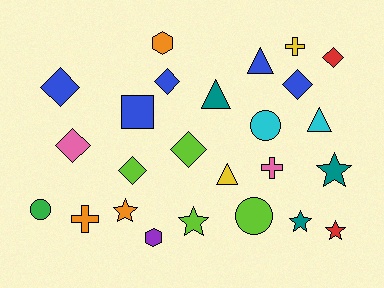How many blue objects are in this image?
There are 5 blue objects.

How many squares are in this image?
There is 1 square.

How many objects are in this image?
There are 25 objects.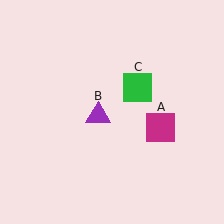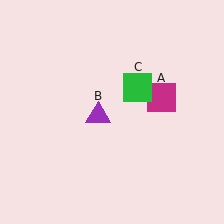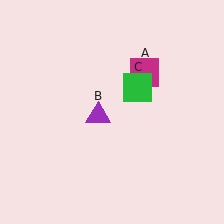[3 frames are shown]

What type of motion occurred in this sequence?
The magenta square (object A) rotated counterclockwise around the center of the scene.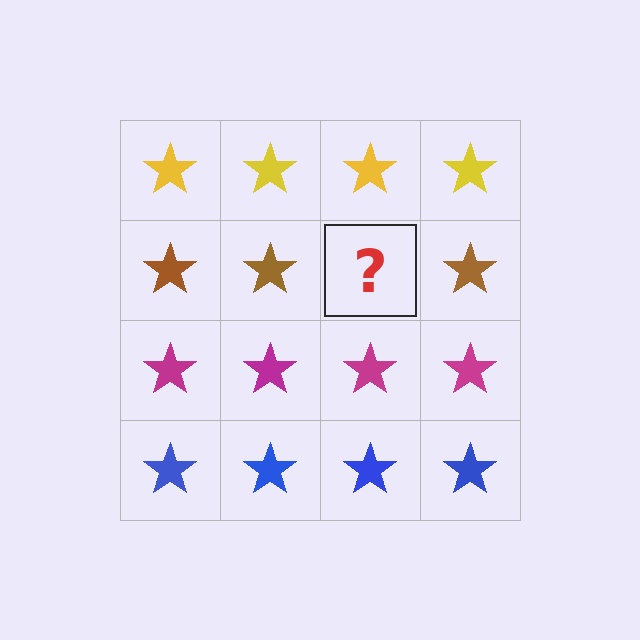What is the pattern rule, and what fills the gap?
The rule is that each row has a consistent color. The gap should be filled with a brown star.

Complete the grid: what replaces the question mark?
The question mark should be replaced with a brown star.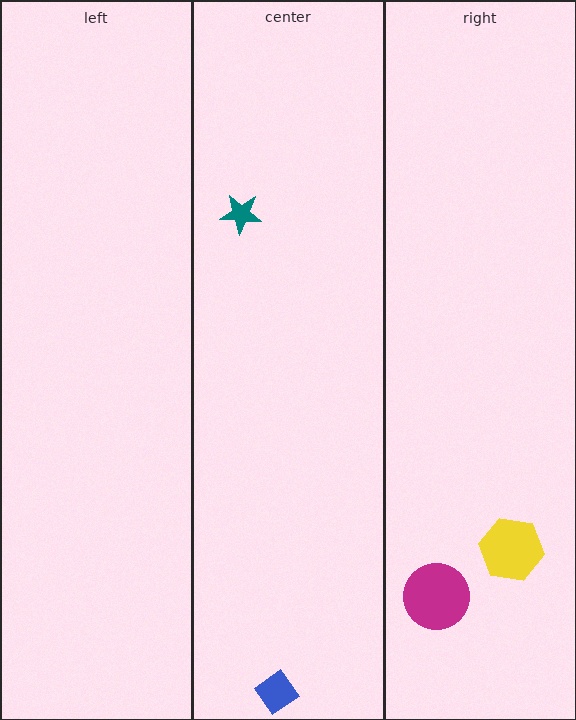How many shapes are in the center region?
2.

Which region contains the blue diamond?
The center region.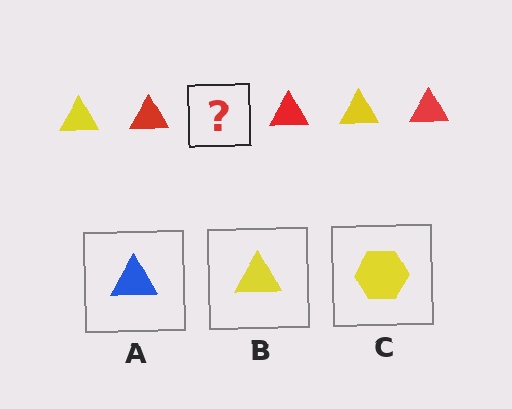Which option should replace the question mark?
Option B.